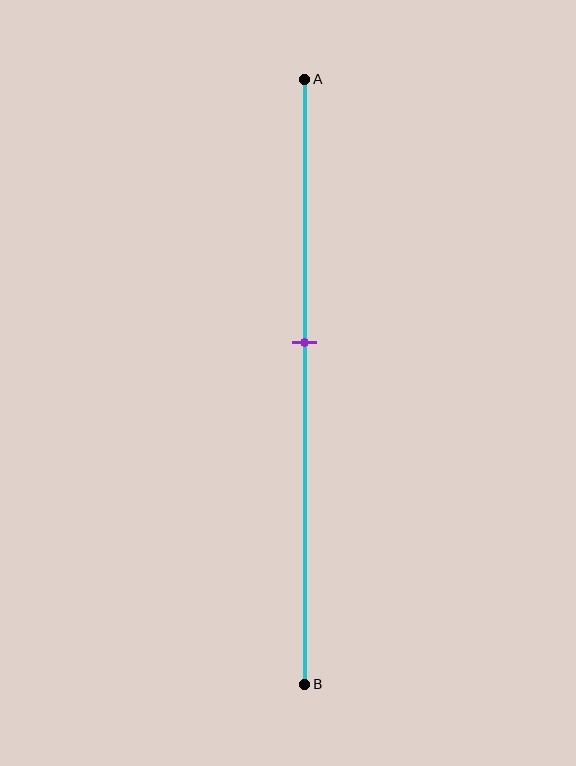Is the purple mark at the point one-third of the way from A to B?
No, the mark is at about 45% from A, not at the 33% one-third point.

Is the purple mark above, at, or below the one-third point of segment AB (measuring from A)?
The purple mark is below the one-third point of segment AB.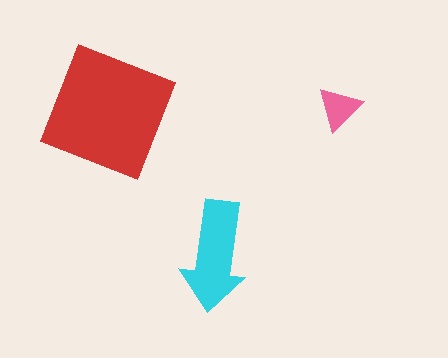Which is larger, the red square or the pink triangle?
The red square.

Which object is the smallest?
The pink triangle.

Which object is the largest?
The red square.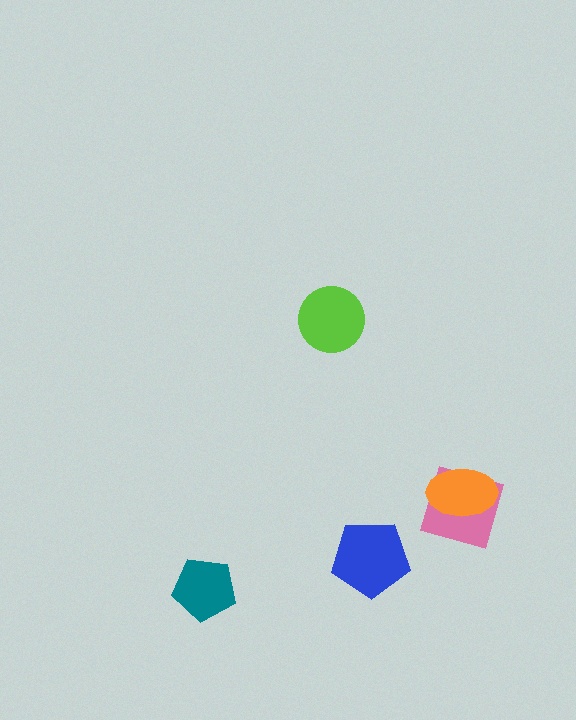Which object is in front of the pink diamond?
The orange ellipse is in front of the pink diamond.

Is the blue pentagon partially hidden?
No, no other shape covers it.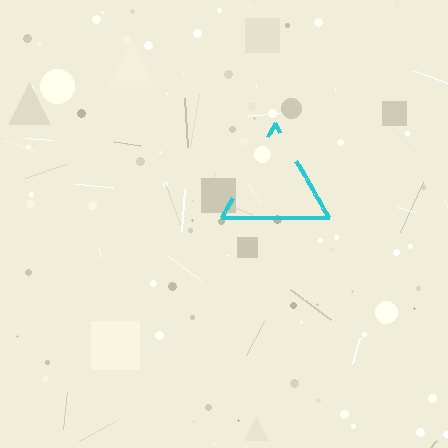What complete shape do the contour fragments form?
The contour fragments form a triangle.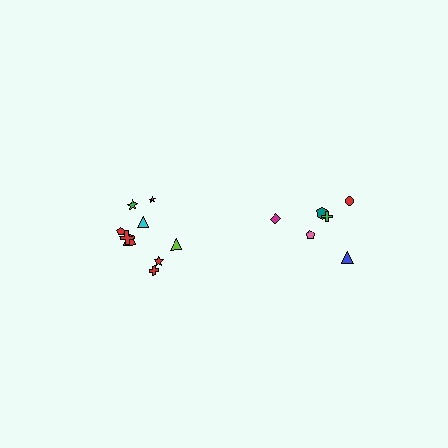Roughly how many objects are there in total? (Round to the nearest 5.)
Roughly 15 objects in total.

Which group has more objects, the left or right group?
The left group.